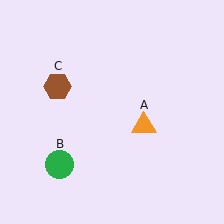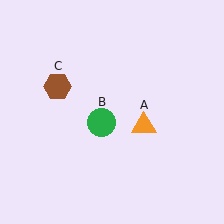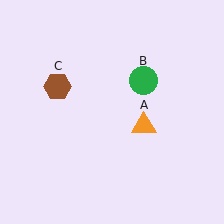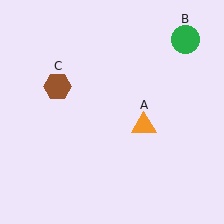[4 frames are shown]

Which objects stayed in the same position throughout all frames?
Orange triangle (object A) and brown hexagon (object C) remained stationary.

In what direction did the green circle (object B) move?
The green circle (object B) moved up and to the right.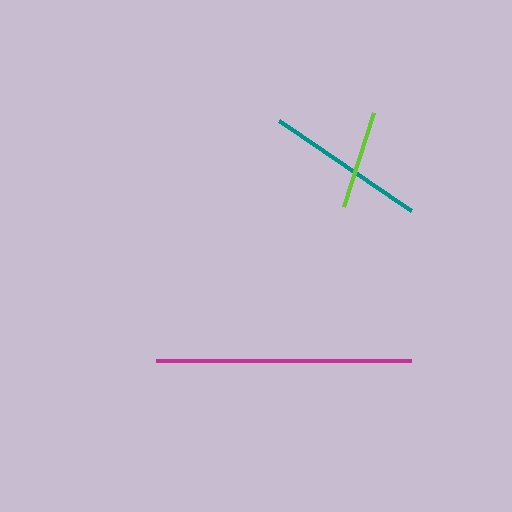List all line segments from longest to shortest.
From longest to shortest: magenta, teal, lime.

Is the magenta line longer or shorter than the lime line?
The magenta line is longer than the lime line.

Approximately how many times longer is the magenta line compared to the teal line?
The magenta line is approximately 1.6 times the length of the teal line.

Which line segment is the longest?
The magenta line is the longest at approximately 255 pixels.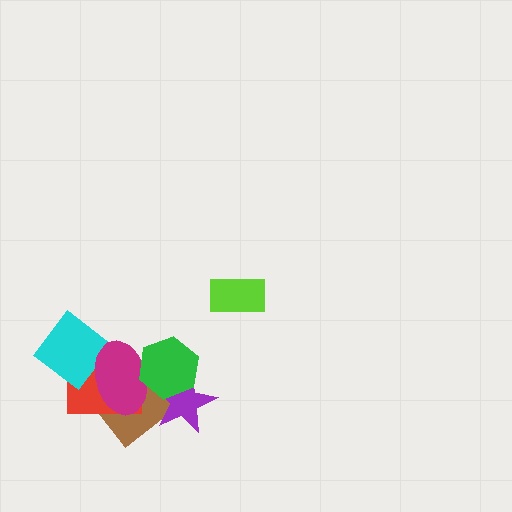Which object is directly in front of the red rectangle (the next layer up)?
The cyan diamond is directly in front of the red rectangle.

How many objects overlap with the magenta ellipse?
4 objects overlap with the magenta ellipse.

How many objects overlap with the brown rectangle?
4 objects overlap with the brown rectangle.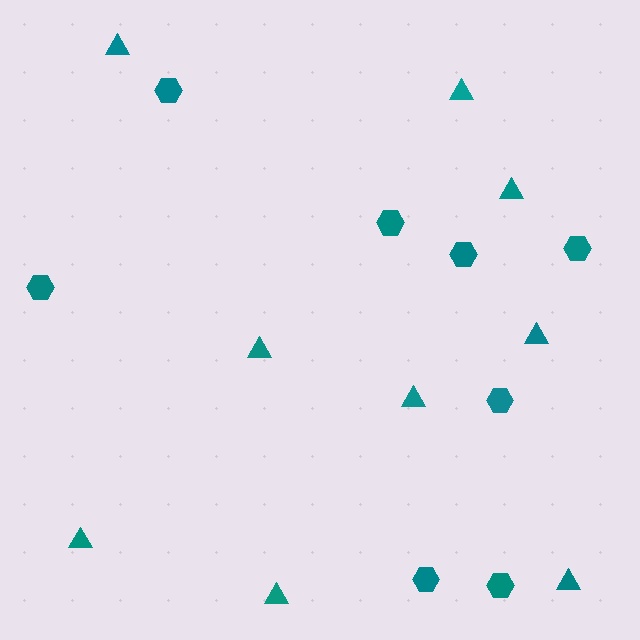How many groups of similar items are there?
There are 2 groups: one group of triangles (9) and one group of hexagons (8).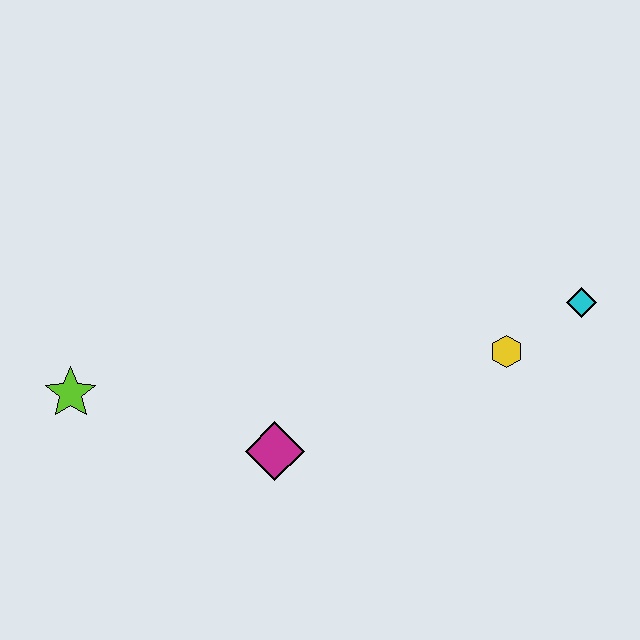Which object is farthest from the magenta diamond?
The cyan diamond is farthest from the magenta diamond.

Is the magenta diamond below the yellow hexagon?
Yes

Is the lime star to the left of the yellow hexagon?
Yes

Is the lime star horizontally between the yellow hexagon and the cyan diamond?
No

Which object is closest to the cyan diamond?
The yellow hexagon is closest to the cyan diamond.